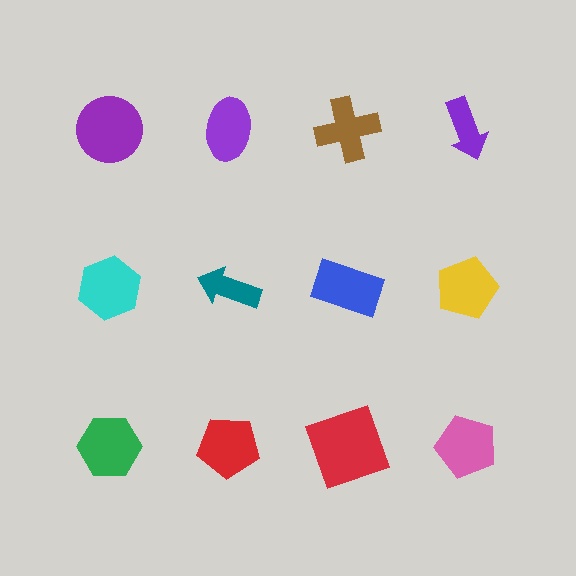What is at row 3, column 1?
A green hexagon.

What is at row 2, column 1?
A cyan hexagon.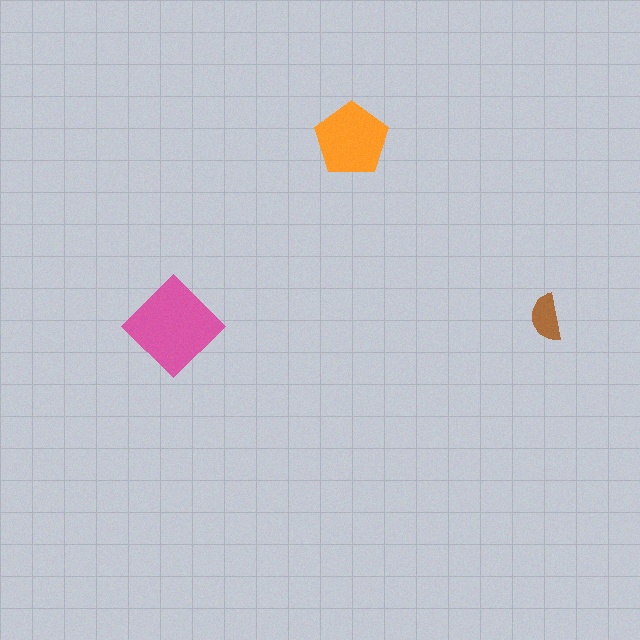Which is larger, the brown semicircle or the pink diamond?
The pink diamond.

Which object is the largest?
The pink diamond.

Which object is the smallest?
The brown semicircle.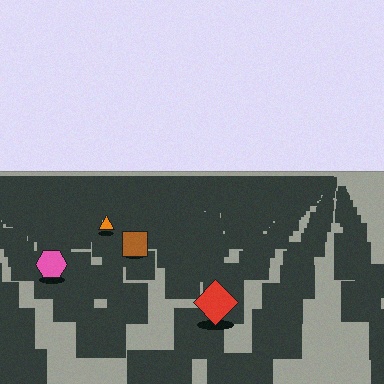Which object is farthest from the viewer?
The orange triangle is farthest from the viewer. It appears smaller and the ground texture around it is denser.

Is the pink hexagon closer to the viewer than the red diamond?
No. The red diamond is closer — you can tell from the texture gradient: the ground texture is coarser near it.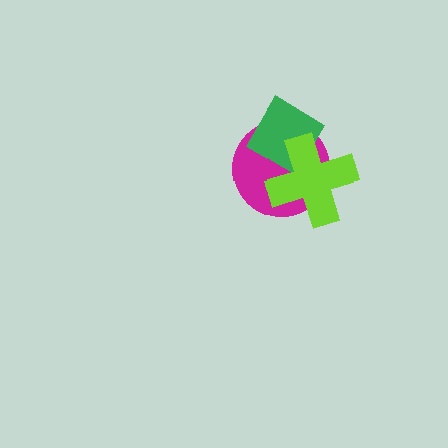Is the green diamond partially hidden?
Yes, it is partially covered by another shape.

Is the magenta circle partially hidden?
Yes, it is partially covered by another shape.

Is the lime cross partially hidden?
No, no other shape covers it.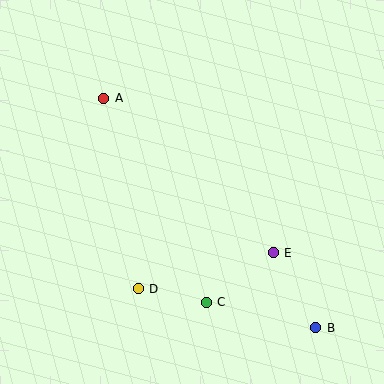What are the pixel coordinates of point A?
Point A is at (104, 98).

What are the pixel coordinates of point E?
Point E is at (273, 253).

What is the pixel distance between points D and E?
The distance between D and E is 140 pixels.